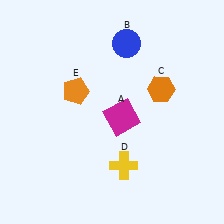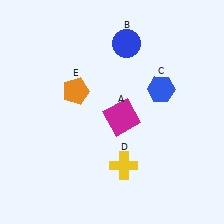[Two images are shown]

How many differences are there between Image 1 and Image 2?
There is 1 difference between the two images.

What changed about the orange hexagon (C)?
In Image 1, C is orange. In Image 2, it changed to blue.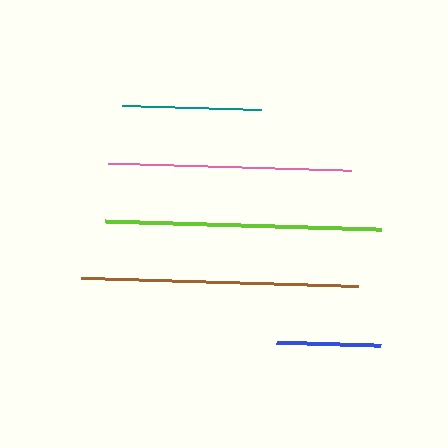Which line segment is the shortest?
The blue line is the shortest at approximately 105 pixels.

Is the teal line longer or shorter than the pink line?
The pink line is longer than the teal line.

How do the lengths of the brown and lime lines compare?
The brown and lime lines are approximately the same length.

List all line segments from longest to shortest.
From longest to shortest: brown, lime, pink, teal, blue.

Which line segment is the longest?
The brown line is the longest at approximately 277 pixels.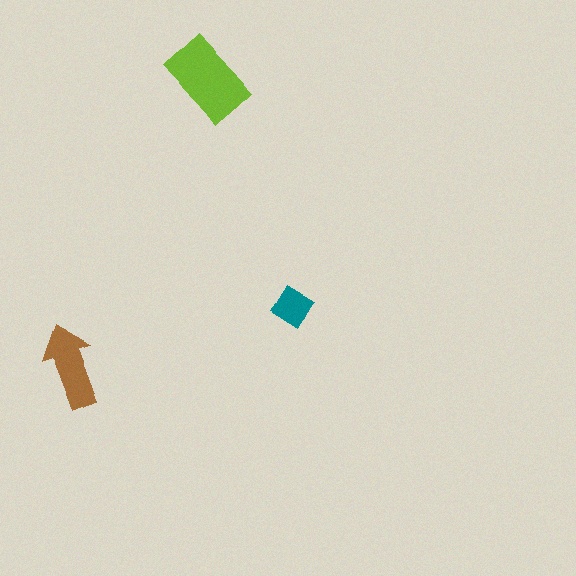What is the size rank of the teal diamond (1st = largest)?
3rd.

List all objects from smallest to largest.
The teal diamond, the brown arrow, the lime rectangle.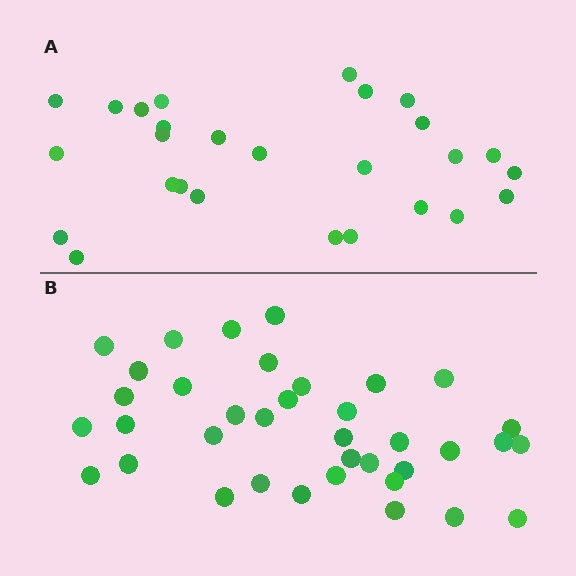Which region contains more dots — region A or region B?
Region B (the bottom region) has more dots.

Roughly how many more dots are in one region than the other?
Region B has roughly 10 or so more dots than region A.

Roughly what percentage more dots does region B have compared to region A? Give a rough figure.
About 35% more.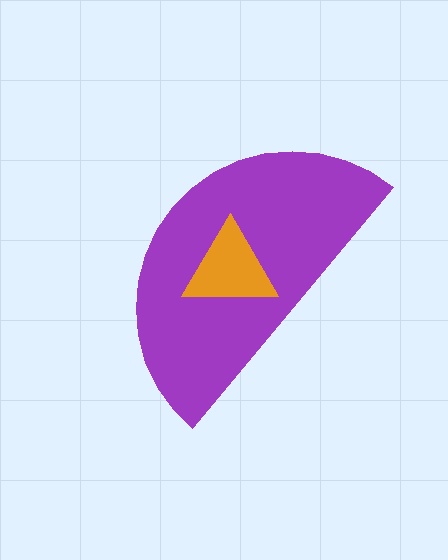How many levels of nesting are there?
2.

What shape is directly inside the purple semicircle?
The orange triangle.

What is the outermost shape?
The purple semicircle.